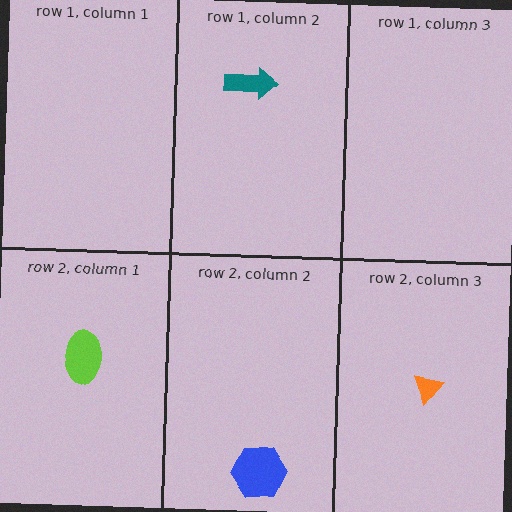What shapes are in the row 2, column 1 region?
The lime ellipse.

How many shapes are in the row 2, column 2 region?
1.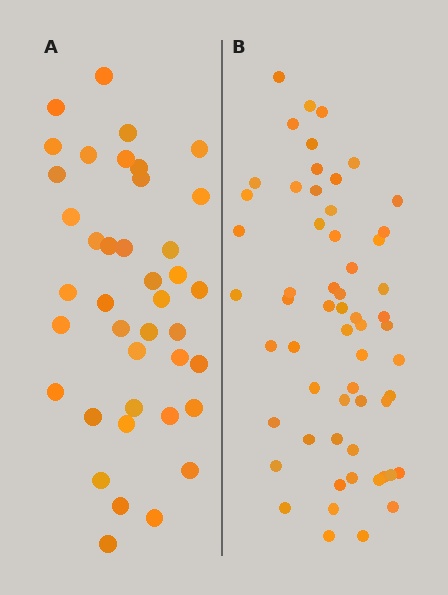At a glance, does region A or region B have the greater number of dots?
Region B (the right region) has more dots.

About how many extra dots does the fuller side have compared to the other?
Region B has approximately 20 more dots than region A.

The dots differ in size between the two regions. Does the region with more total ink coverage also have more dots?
No. Region A has more total ink coverage because its dots are larger, but region B actually contains more individual dots. Total area can be misleading — the number of items is what matters here.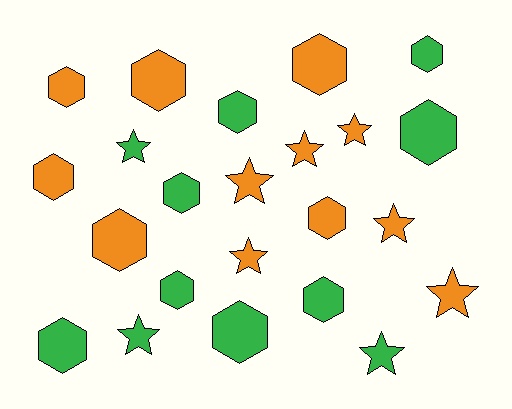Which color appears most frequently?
Orange, with 12 objects.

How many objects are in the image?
There are 23 objects.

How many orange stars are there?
There are 6 orange stars.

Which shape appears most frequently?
Hexagon, with 14 objects.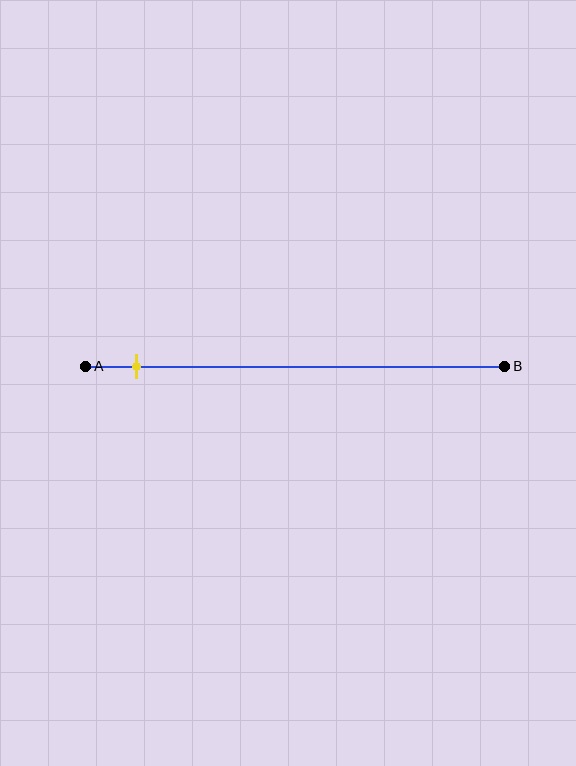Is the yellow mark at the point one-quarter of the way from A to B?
No, the mark is at about 10% from A, not at the 25% one-quarter point.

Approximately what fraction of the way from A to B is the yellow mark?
The yellow mark is approximately 10% of the way from A to B.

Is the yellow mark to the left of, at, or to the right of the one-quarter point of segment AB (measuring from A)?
The yellow mark is to the left of the one-quarter point of segment AB.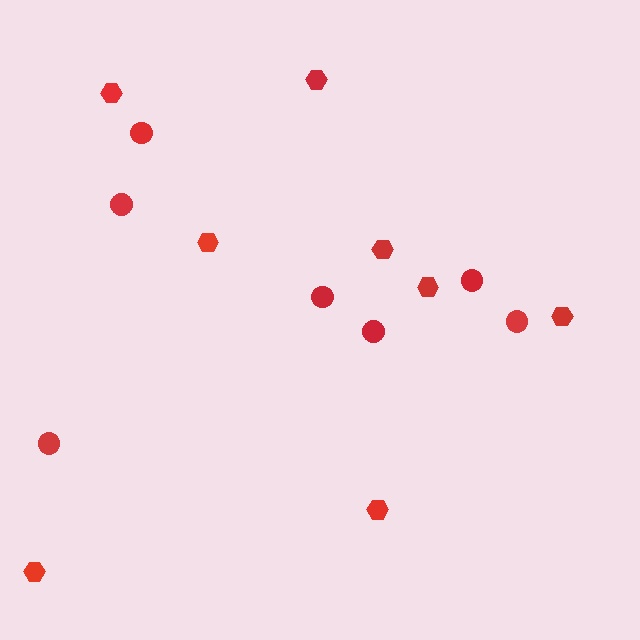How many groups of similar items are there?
There are 2 groups: one group of hexagons (8) and one group of circles (7).